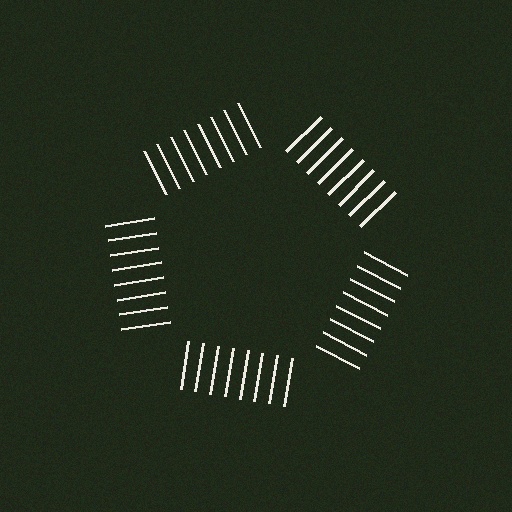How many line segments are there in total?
40 — 8 along each of the 5 edges.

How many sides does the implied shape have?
5 sides — the line-ends trace a pentagon.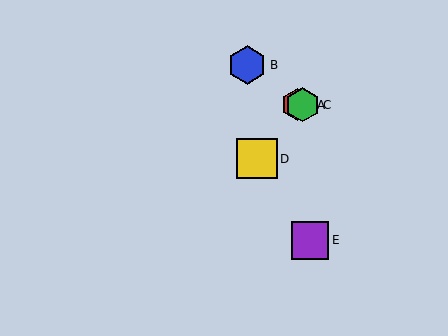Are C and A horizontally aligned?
Yes, both are at y≈105.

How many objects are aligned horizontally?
2 objects (A, C) are aligned horizontally.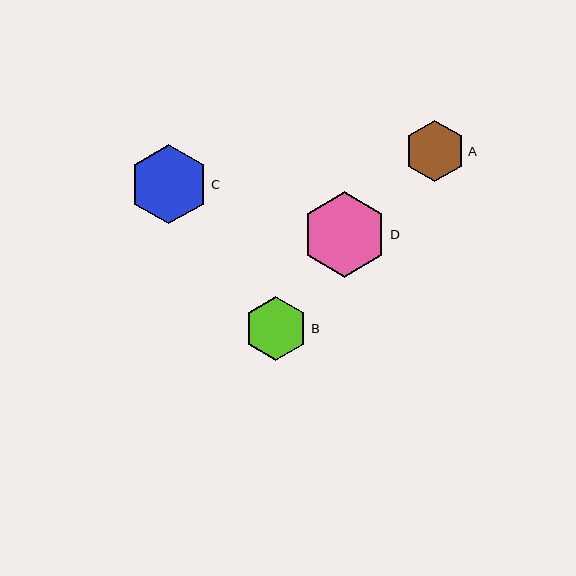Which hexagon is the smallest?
Hexagon A is the smallest with a size of approximately 61 pixels.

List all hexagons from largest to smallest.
From largest to smallest: D, C, B, A.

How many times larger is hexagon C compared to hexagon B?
Hexagon C is approximately 1.2 times the size of hexagon B.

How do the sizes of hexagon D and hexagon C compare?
Hexagon D and hexagon C are approximately the same size.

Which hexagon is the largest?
Hexagon D is the largest with a size of approximately 86 pixels.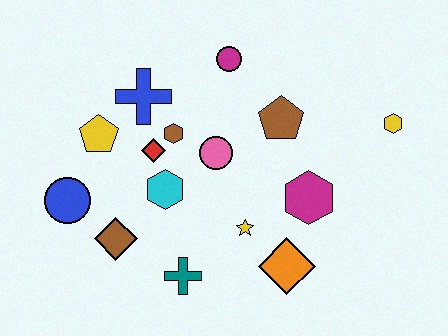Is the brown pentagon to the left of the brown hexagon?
No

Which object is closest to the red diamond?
The brown hexagon is closest to the red diamond.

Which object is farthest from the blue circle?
The yellow hexagon is farthest from the blue circle.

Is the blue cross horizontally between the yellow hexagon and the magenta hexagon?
No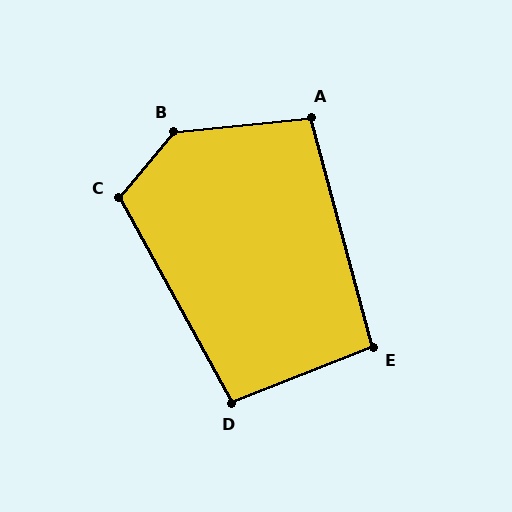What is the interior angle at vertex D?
Approximately 97 degrees (obtuse).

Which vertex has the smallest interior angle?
E, at approximately 96 degrees.